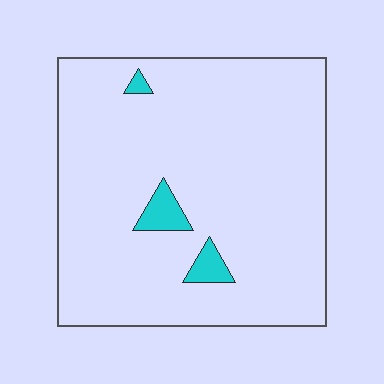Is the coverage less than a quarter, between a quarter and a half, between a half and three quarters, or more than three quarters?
Less than a quarter.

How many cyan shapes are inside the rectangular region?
3.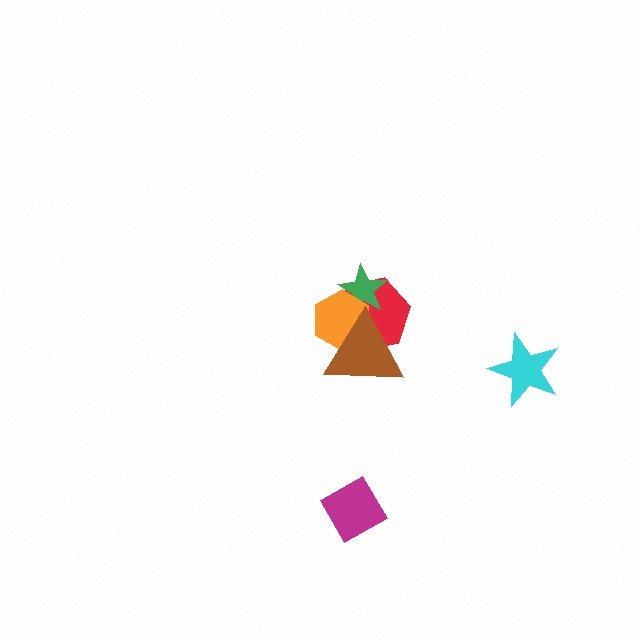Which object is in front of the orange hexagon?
The brown triangle is in front of the orange hexagon.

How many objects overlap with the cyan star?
0 objects overlap with the cyan star.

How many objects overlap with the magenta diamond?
0 objects overlap with the magenta diamond.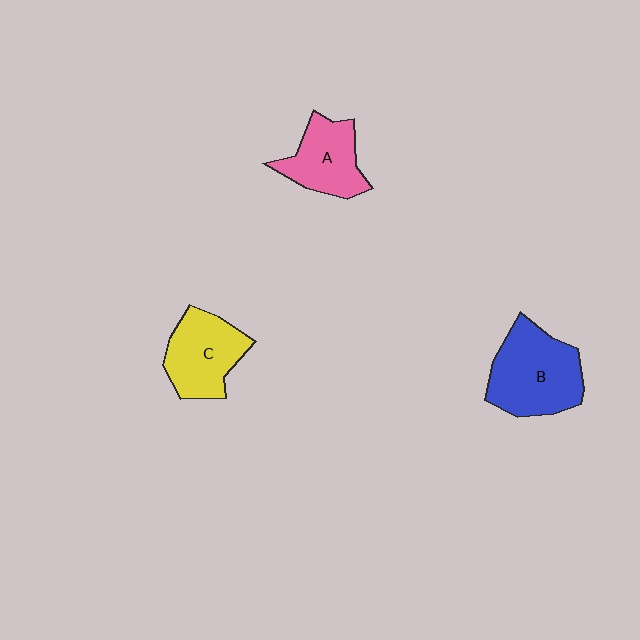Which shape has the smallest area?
Shape A (pink).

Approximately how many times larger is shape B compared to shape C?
Approximately 1.3 times.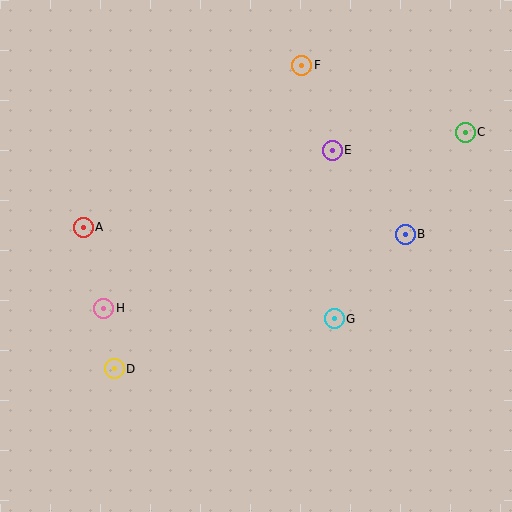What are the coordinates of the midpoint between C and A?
The midpoint between C and A is at (274, 180).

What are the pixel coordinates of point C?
Point C is at (465, 132).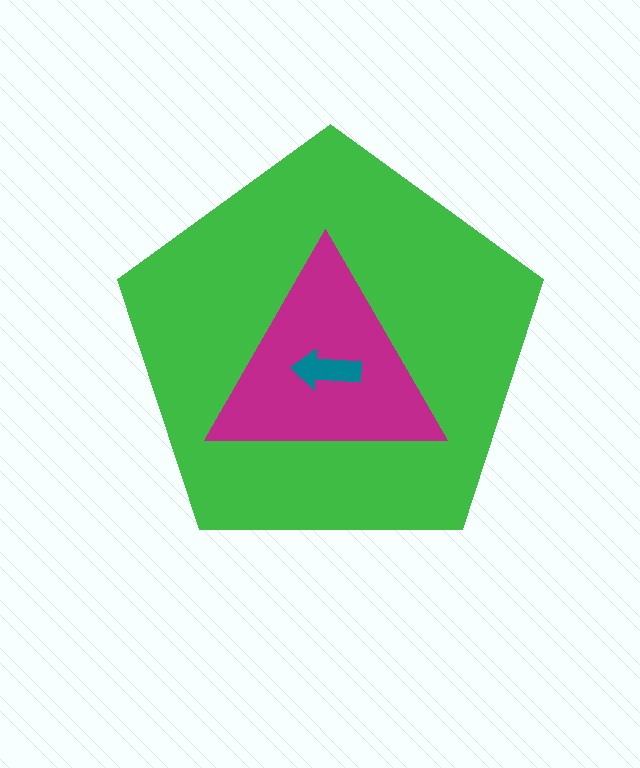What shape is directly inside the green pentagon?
The magenta triangle.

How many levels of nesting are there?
3.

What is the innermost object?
The teal arrow.